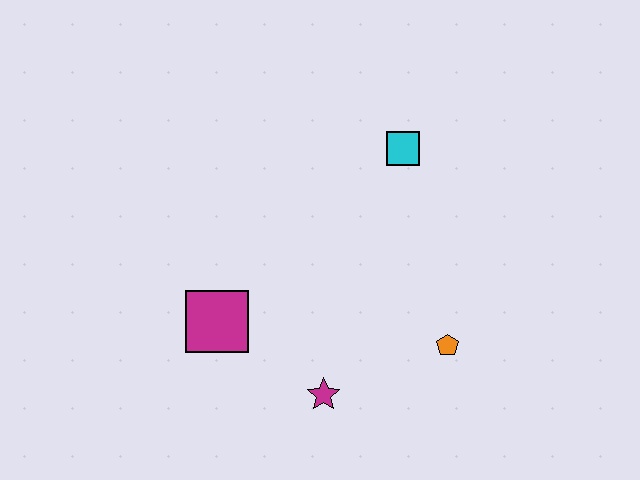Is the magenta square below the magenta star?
No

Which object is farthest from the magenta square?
The cyan square is farthest from the magenta square.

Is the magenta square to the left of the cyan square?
Yes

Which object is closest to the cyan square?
The orange pentagon is closest to the cyan square.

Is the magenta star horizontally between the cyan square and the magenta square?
Yes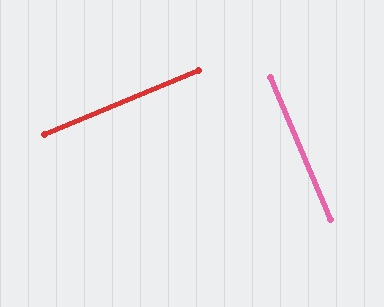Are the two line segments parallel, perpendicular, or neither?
Perpendicular — they meet at approximately 90°.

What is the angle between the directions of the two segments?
Approximately 90 degrees.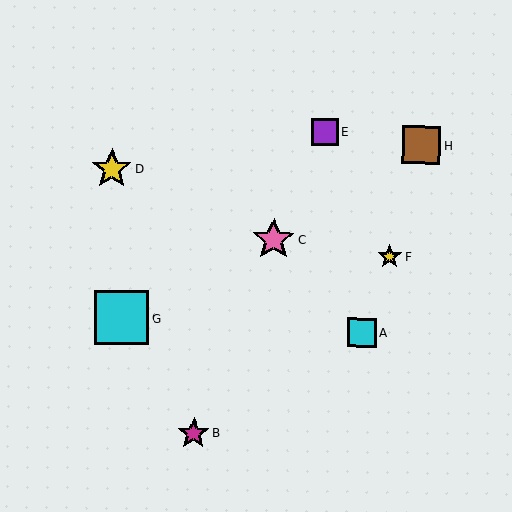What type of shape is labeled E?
Shape E is a purple square.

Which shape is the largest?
The cyan square (labeled G) is the largest.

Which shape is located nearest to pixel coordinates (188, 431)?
The magenta star (labeled B) at (194, 433) is nearest to that location.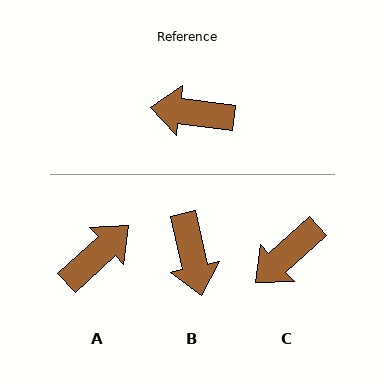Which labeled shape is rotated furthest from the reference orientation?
A, about 130 degrees away.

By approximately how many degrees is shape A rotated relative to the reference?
Approximately 130 degrees clockwise.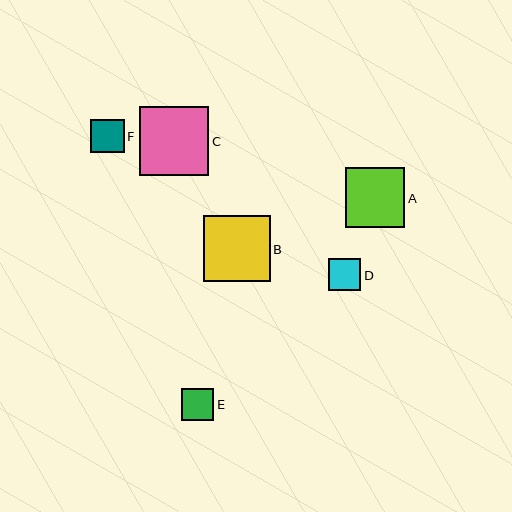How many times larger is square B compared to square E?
Square B is approximately 2.1 times the size of square E.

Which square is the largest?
Square C is the largest with a size of approximately 69 pixels.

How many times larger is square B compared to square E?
Square B is approximately 2.1 times the size of square E.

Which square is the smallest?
Square D is the smallest with a size of approximately 32 pixels.